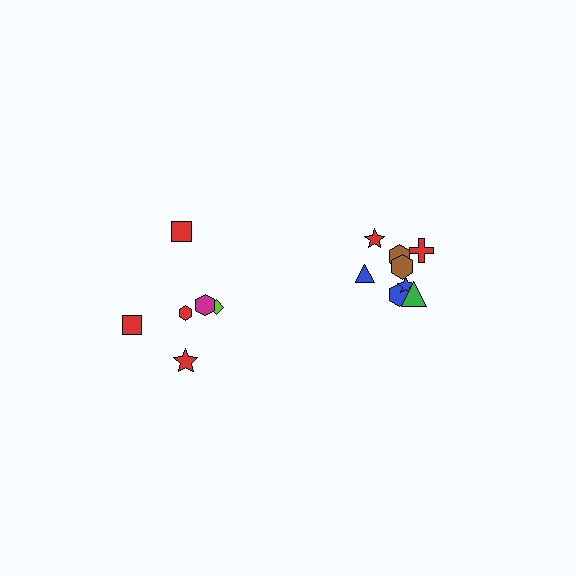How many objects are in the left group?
There are 6 objects.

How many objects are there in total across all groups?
There are 14 objects.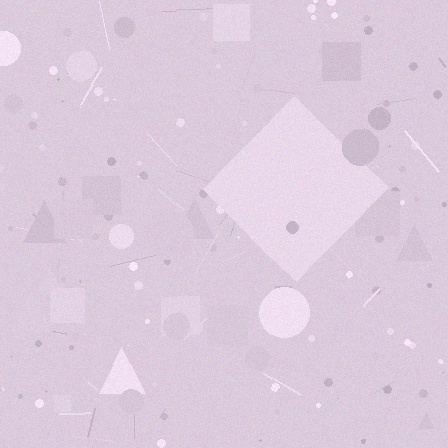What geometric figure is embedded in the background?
A diamond is embedded in the background.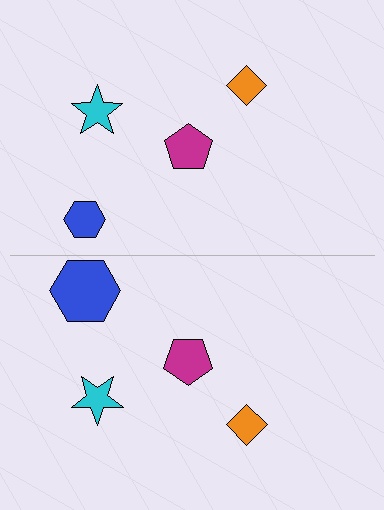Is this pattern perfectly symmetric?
No, the pattern is not perfectly symmetric. The blue hexagon on the bottom side has a different size than its mirror counterpart.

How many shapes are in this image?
There are 8 shapes in this image.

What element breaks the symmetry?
The blue hexagon on the bottom side has a different size than its mirror counterpart.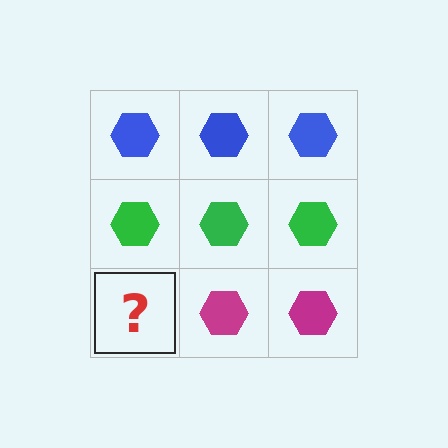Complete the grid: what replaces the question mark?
The question mark should be replaced with a magenta hexagon.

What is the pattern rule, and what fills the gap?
The rule is that each row has a consistent color. The gap should be filled with a magenta hexagon.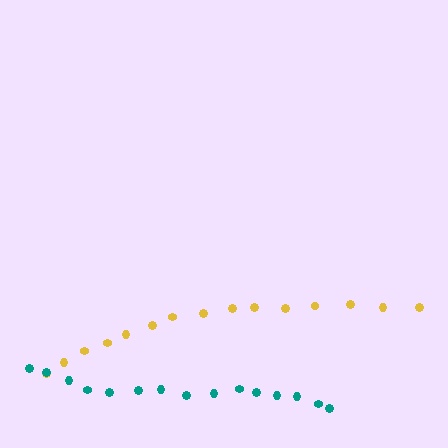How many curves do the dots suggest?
There are 2 distinct paths.